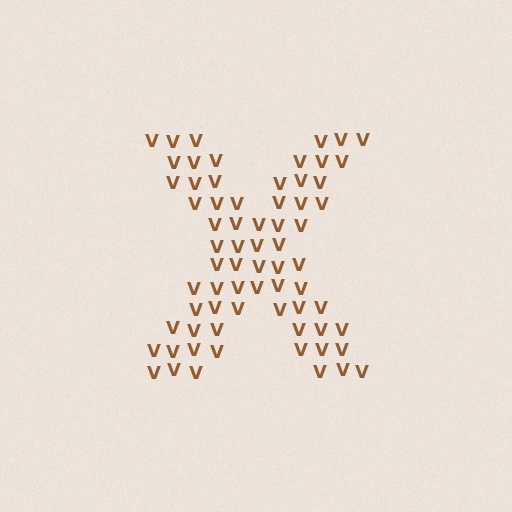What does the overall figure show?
The overall figure shows the letter X.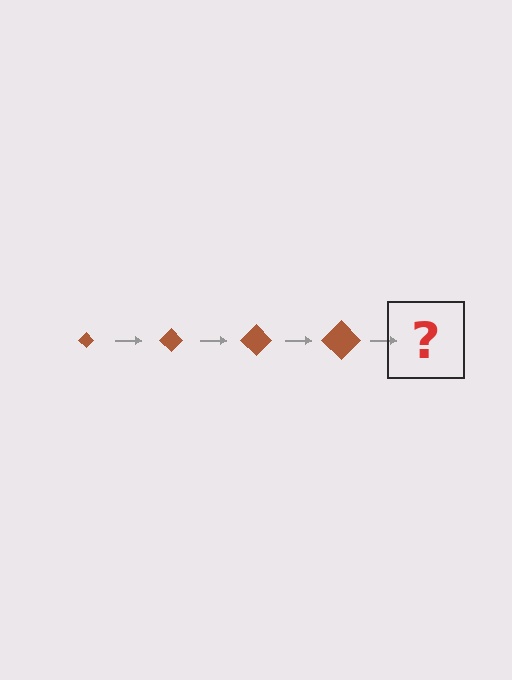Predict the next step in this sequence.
The next step is a brown diamond, larger than the previous one.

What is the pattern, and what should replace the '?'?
The pattern is that the diamond gets progressively larger each step. The '?' should be a brown diamond, larger than the previous one.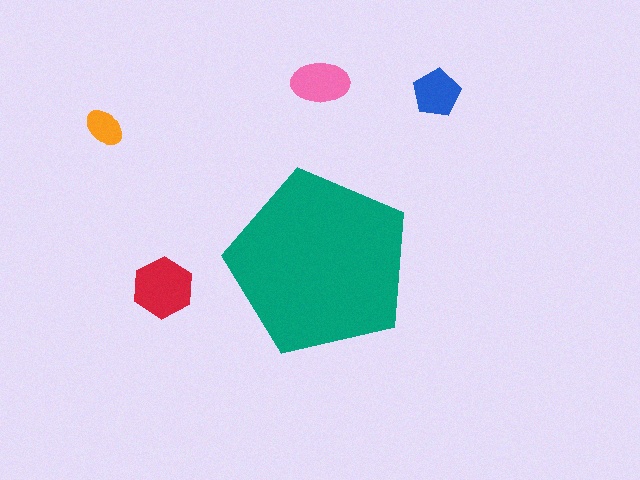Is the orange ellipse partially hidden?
No, the orange ellipse is fully visible.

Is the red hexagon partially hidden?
No, the red hexagon is fully visible.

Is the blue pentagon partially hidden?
No, the blue pentagon is fully visible.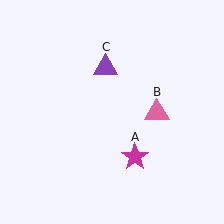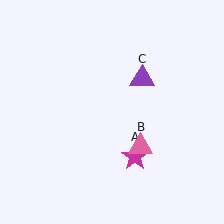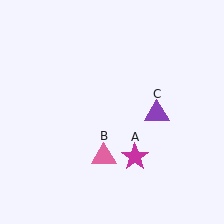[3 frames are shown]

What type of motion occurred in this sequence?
The pink triangle (object B), purple triangle (object C) rotated clockwise around the center of the scene.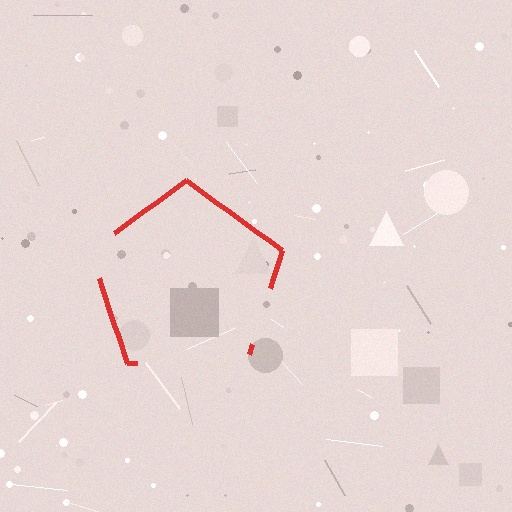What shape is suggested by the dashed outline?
The dashed outline suggests a pentagon.